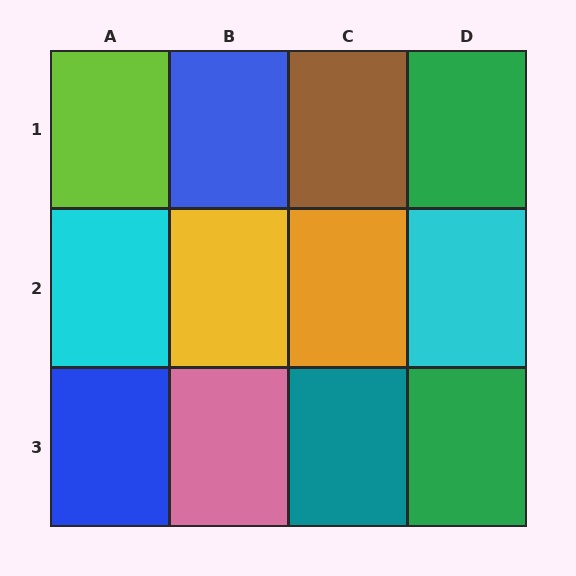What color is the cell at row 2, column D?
Cyan.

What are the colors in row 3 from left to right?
Blue, pink, teal, green.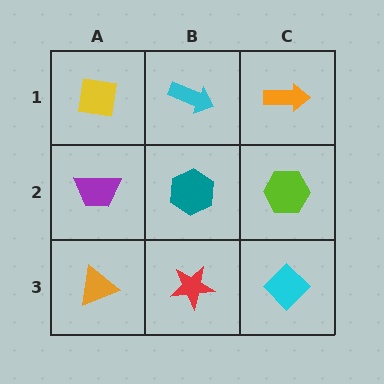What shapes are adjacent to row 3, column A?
A purple trapezoid (row 2, column A), a red star (row 3, column B).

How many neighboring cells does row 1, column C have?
2.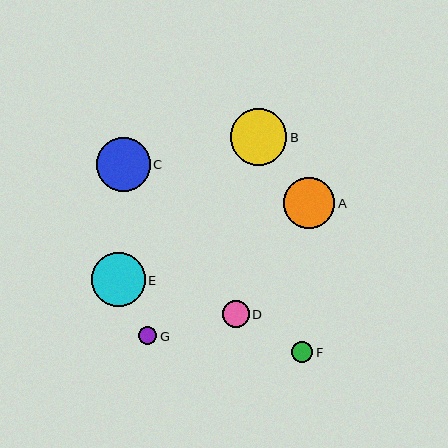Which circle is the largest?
Circle B is the largest with a size of approximately 56 pixels.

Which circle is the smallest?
Circle G is the smallest with a size of approximately 18 pixels.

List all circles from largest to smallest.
From largest to smallest: B, E, C, A, D, F, G.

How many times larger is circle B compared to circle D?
Circle B is approximately 2.1 times the size of circle D.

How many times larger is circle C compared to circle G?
Circle C is approximately 3.0 times the size of circle G.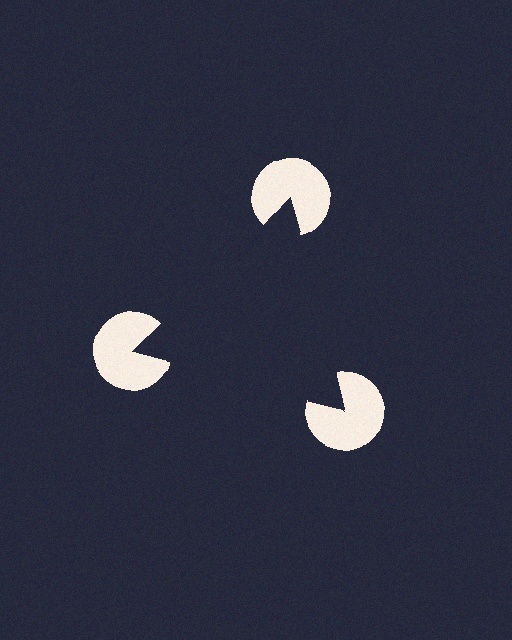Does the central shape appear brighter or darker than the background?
It typically appears slightly darker than the background, even though no actual brightness change is drawn.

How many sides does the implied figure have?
3 sides.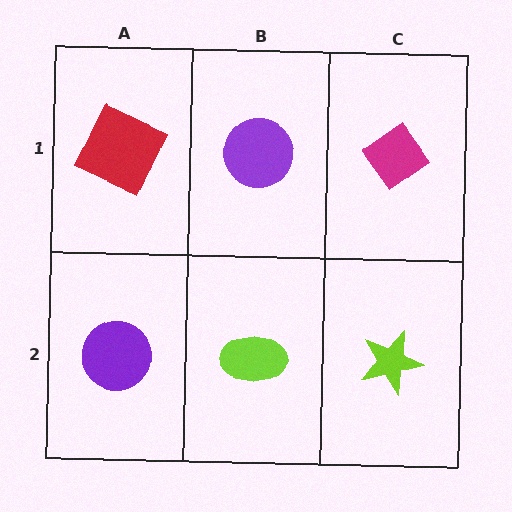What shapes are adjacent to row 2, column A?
A red square (row 1, column A), a lime ellipse (row 2, column B).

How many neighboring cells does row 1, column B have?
3.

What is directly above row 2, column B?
A purple circle.